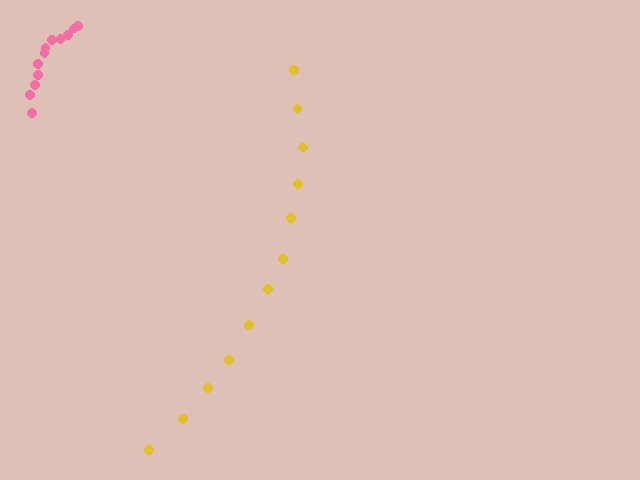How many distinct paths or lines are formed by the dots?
There are 2 distinct paths.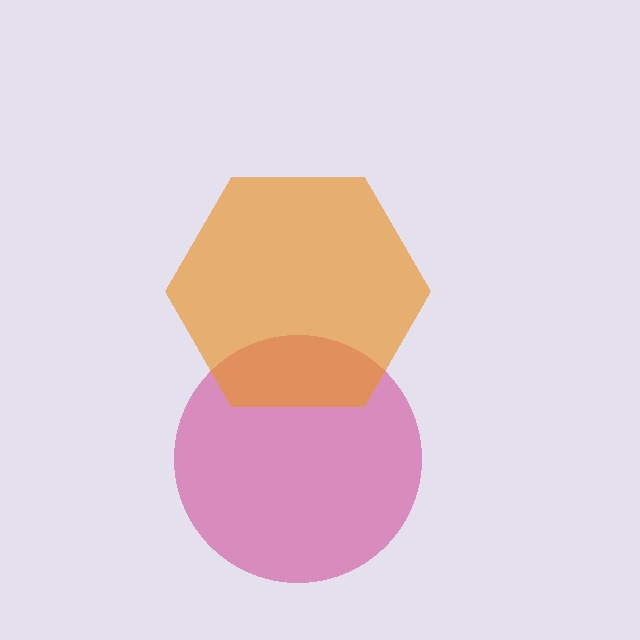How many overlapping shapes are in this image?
There are 2 overlapping shapes in the image.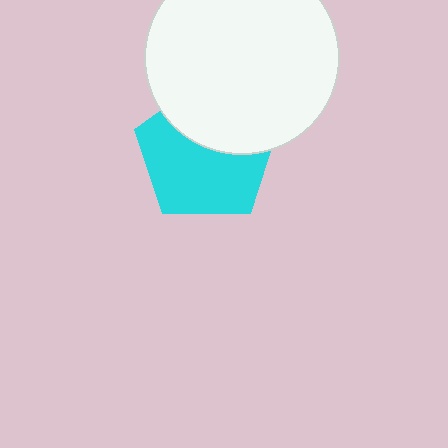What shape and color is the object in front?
The object in front is a white circle.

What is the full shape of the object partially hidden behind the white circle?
The partially hidden object is a cyan pentagon.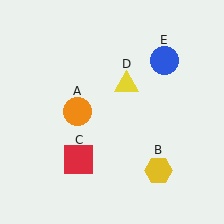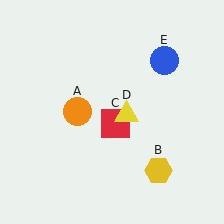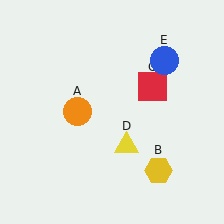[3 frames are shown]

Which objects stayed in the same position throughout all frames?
Orange circle (object A) and yellow hexagon (object B) and blue circle (object E) remained stationary.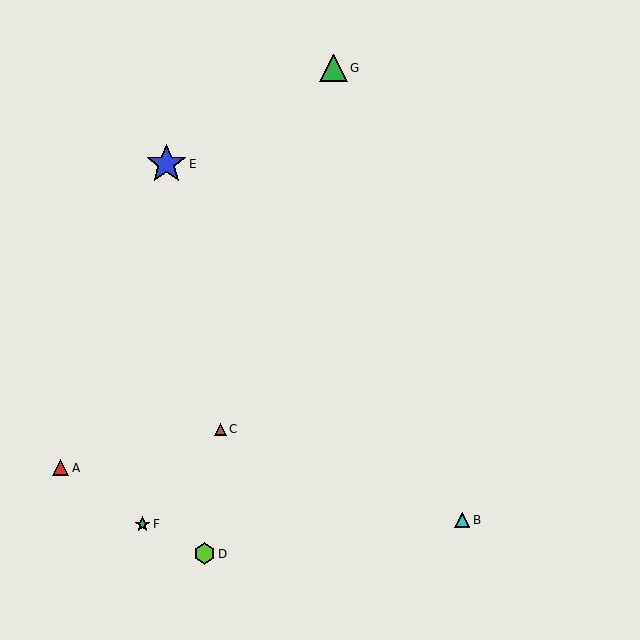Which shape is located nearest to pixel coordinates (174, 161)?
The blue star (labeled E) at (166, 164) is nearest to that location.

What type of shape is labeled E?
Shape E is a blue star.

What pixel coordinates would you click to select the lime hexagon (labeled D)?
Click at (204, 554) to select the lime hexagon D.